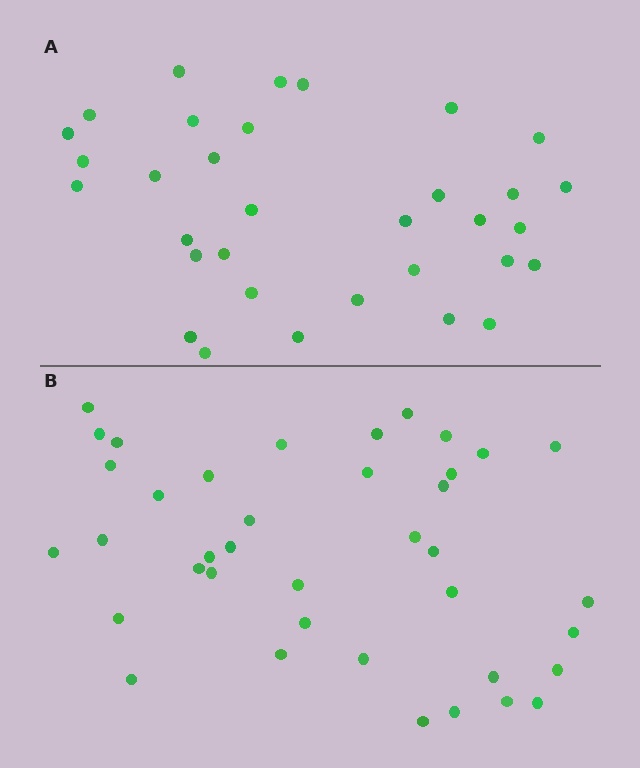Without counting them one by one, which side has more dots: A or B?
Region B (the bottom region) has more dots.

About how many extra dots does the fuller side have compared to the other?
Region B has about 6 more dots than region A.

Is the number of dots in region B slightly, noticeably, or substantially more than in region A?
Region B has only slightly more — the two regions are fairly close. The ratio is roughly 1.2 to 1.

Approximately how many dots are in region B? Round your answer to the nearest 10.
About 40 dots. (The exact count is 39, which rounds to 40.)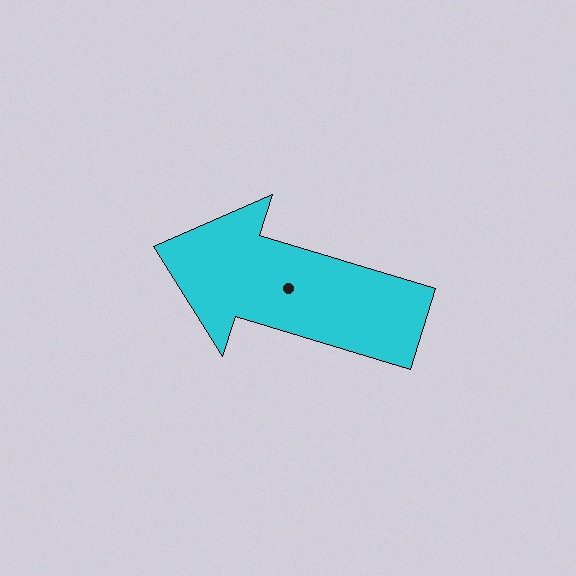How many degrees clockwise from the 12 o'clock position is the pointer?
Approximately 287 degrees.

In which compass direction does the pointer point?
West.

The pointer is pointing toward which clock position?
Roughly 10 o'clock.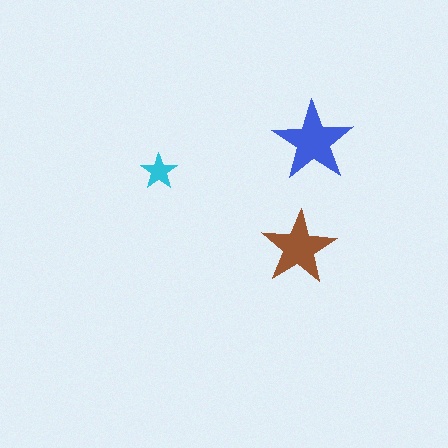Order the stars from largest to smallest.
the blue one, the brown one, the cyan one.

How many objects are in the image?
There are 3 objects in the image.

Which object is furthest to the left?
The cyan star is leftmost.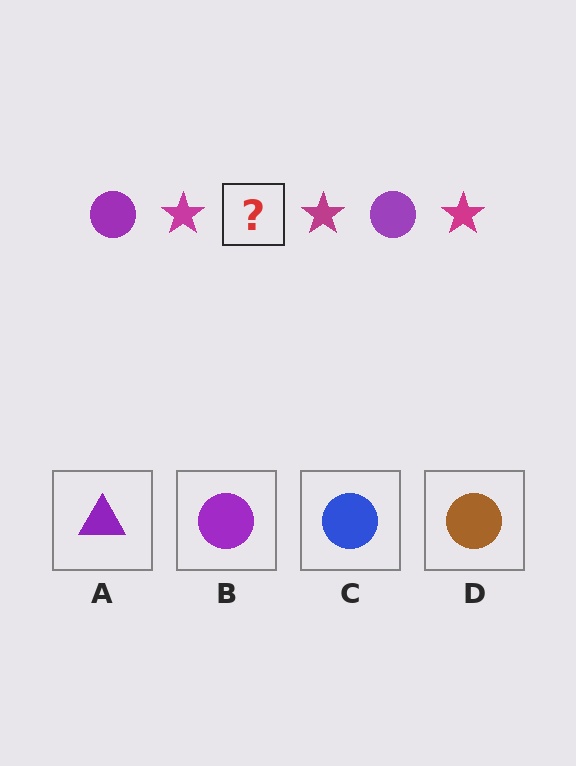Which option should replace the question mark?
Option B.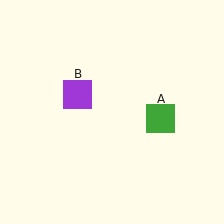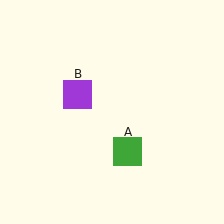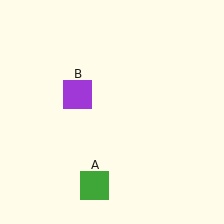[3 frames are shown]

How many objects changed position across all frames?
1 object changed position: green square (object A).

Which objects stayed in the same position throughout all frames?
Purple square (object B) remained stationary.